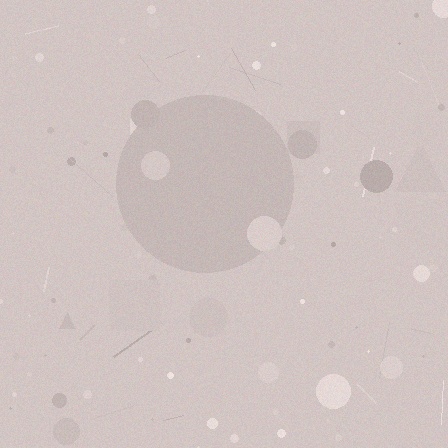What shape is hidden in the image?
A circle is hidden in the image.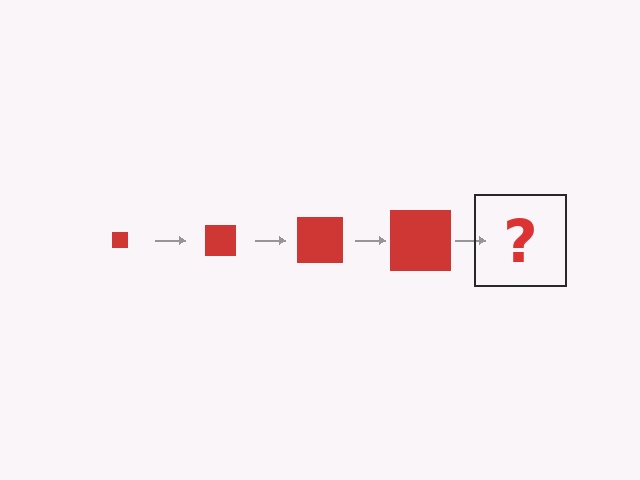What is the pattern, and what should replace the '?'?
The pattern is that the square gets progressively larger each step. The '?' should be a red square, larger than the previous one.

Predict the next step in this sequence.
The next step is a red square, larger than the previous one.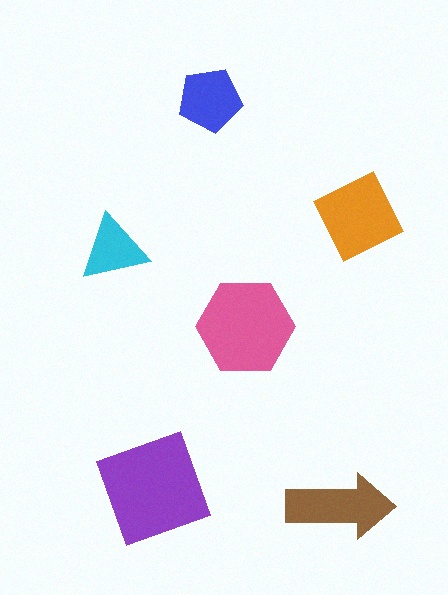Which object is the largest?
The purple square.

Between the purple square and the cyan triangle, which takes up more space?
The purple square.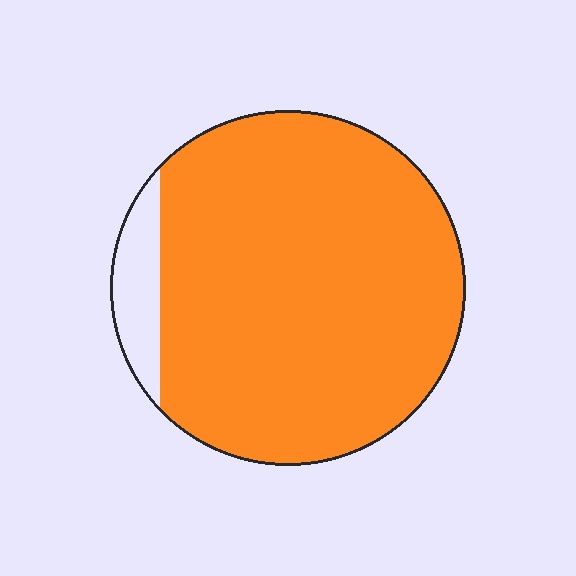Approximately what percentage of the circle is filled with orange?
Approximately 90%.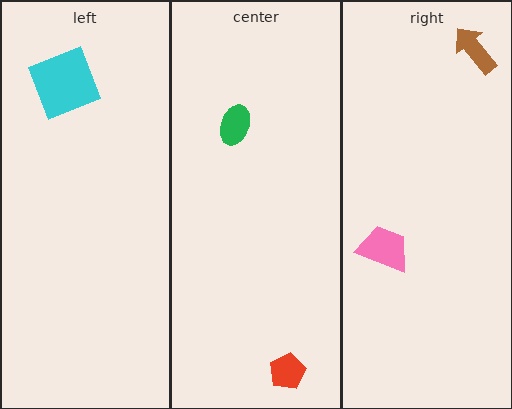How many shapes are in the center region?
2.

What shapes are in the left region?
The cyan square.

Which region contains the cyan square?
The left region.